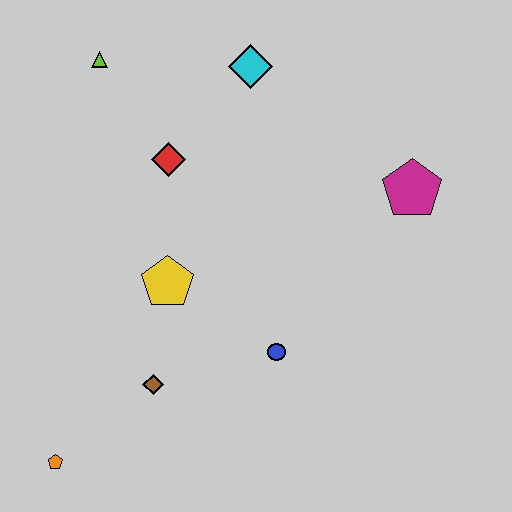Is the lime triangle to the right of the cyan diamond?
No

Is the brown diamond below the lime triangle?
Yes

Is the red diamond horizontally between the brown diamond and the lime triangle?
No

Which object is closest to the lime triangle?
The red diamond is closest to the lime triangle.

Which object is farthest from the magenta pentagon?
The orange pentagon is farthest from the magenta pentagon.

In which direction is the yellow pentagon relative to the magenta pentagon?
The yellow pentagon is to the left of the magenta pentagon.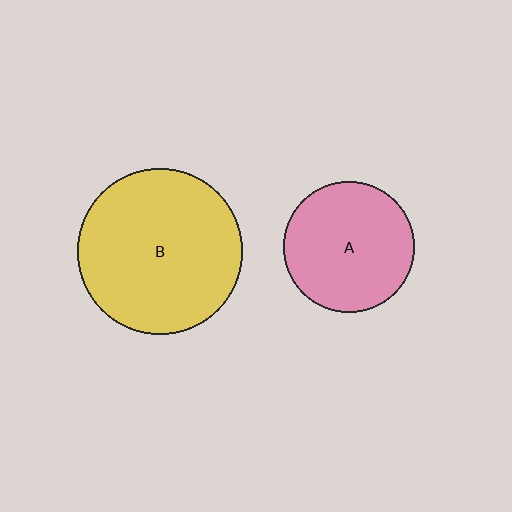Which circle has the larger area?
Circle B (yellow).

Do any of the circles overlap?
No, none of the circles overlap.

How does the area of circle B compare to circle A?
Approximately 1.6 times.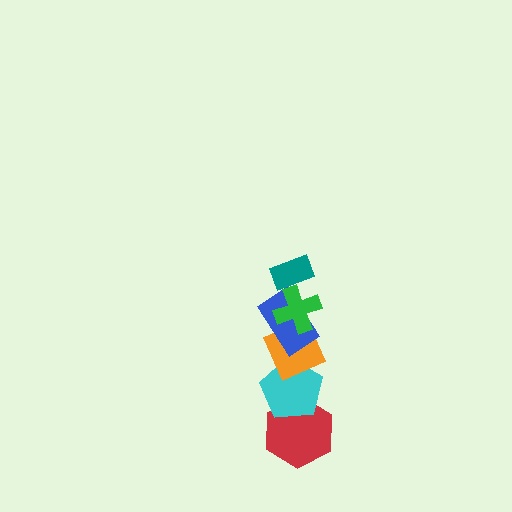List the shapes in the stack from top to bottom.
From top to bottom: the teal rectangle, the green cross, the blue rectangle, the orange diamond, the cyan pentagon, the red hexagon.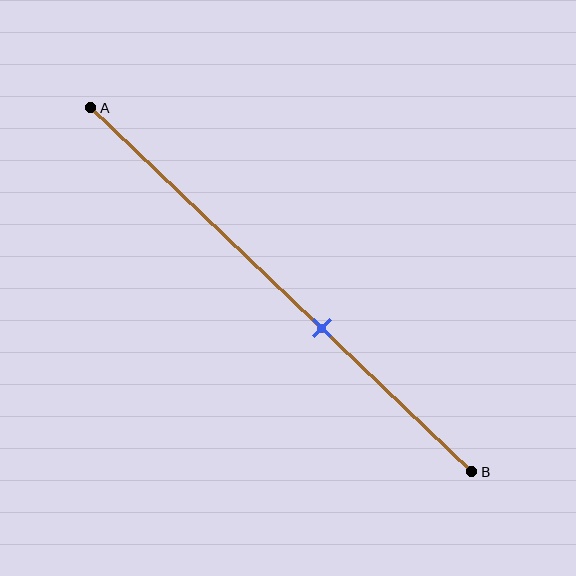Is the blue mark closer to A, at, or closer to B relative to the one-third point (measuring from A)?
The blue mark is closer to point B than the one-third point of segment AB.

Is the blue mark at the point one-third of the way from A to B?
No, the mark is at about 60% from A, not at the 33% one-third point.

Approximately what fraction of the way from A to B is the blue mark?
The blue mark is approximately 60% of the way from A to B.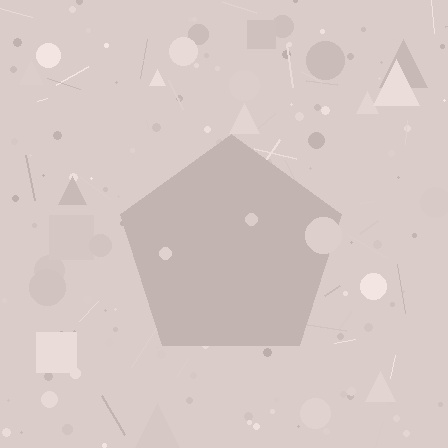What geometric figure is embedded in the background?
A pentagon is embedded in the background.